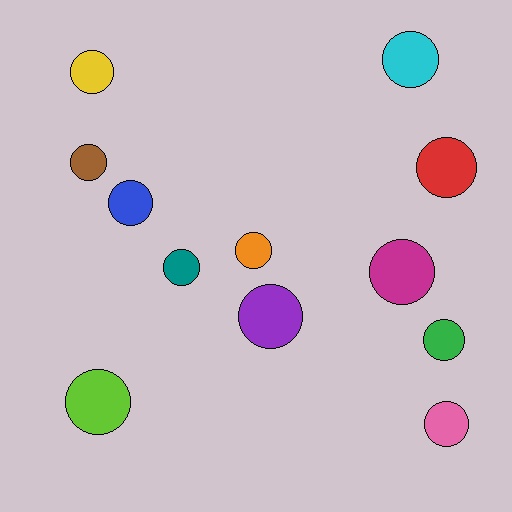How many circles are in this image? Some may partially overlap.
There are 12 circles.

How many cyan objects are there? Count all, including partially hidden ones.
There is 1 cyan object.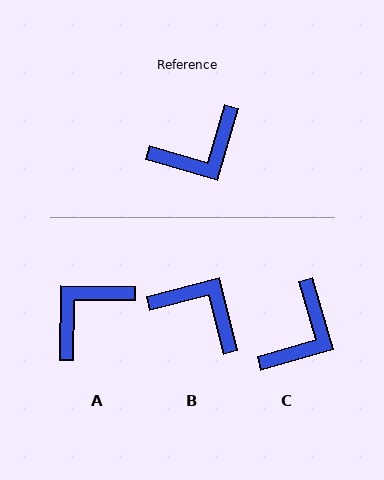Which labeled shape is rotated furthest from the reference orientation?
A, about 164 degrees away.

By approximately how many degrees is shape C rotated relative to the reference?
Approximately 32 degrees counter-clockwise.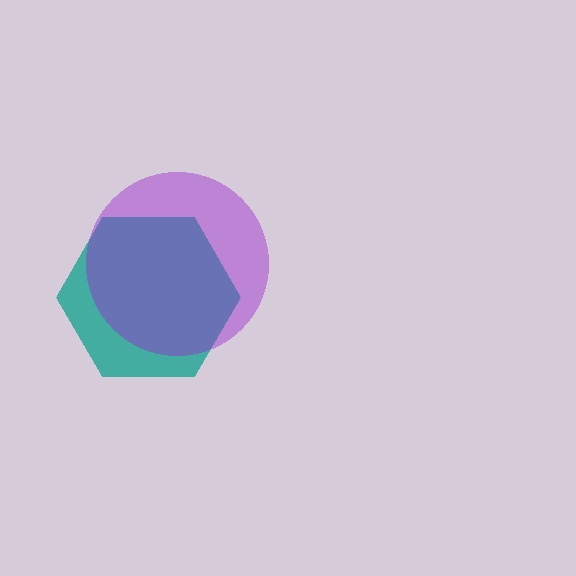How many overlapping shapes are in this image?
There are 2 overlapping shapes in the image.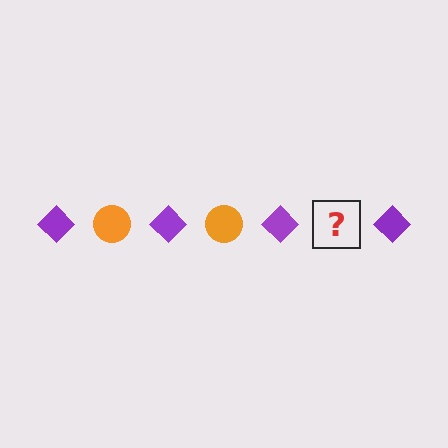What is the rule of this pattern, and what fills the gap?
The rule is that the pattern alternates between purple diamond and orange circle. The gap should be filled with an orange circle.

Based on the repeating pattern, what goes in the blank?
The blank should be an orange circle.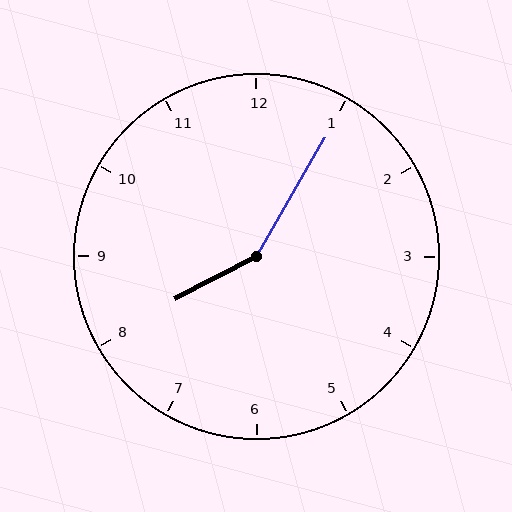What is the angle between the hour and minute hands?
Approximately 148 degrees.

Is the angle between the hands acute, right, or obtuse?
It is obtuse.